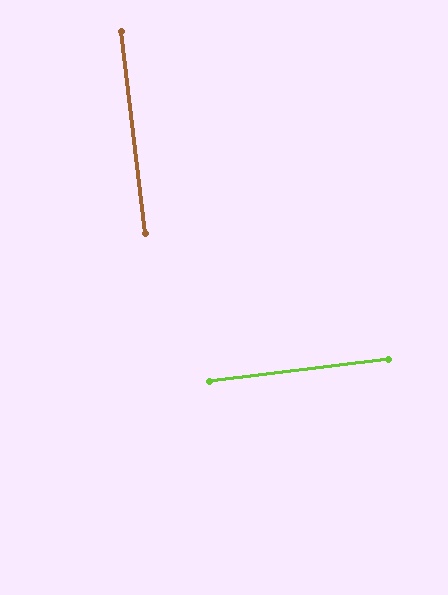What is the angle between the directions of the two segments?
Approximately 90 degrees.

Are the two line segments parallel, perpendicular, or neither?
Perpendicular — they meet at approximately 90°.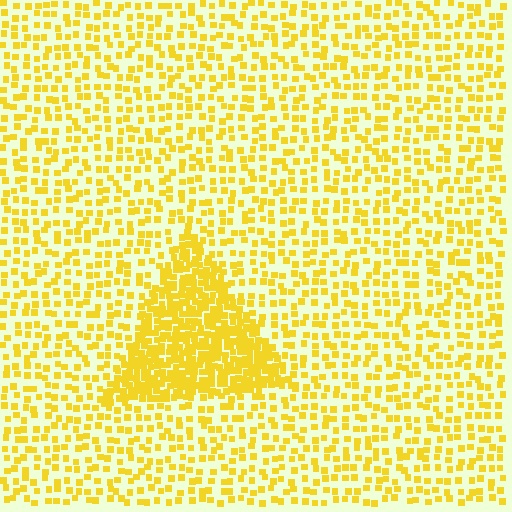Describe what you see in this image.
The image contains small yellow elements arranged at two different densities. A triangle-shaped region is visible where the elements are more densely packed than the surrounding area.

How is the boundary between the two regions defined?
The boundary is defined by a change in element density (approximately 2.6x ratio). All elements are the same color, size, and shape.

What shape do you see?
I see a triangle.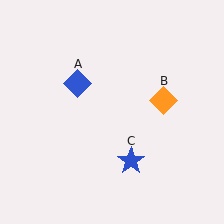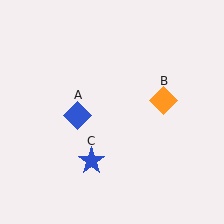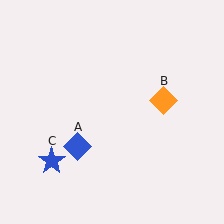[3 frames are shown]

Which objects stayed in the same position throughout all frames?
Orange diamond (object B) remained stationary.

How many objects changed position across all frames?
2 objects changed position: blue diamond (object A), blue star (object C).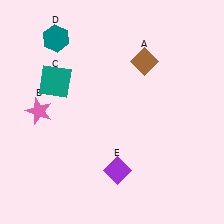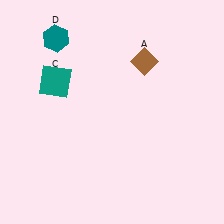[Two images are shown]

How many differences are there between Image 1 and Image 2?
There are 2 differences between the two images.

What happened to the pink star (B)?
The pink star (B) was removed in Image 2. It was in the top-left area of Image 1.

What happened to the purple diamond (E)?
The purple diamond (E) was removed in Image 2. It was in the bottom-right area of Image 1.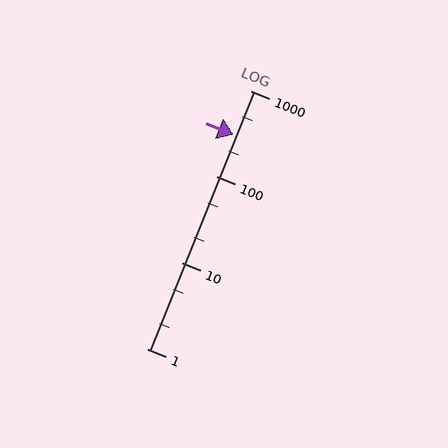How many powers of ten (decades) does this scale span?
The scale spans 3 decades, from 1 to 1000.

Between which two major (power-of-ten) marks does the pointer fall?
The pointer is between 100 and 1000.